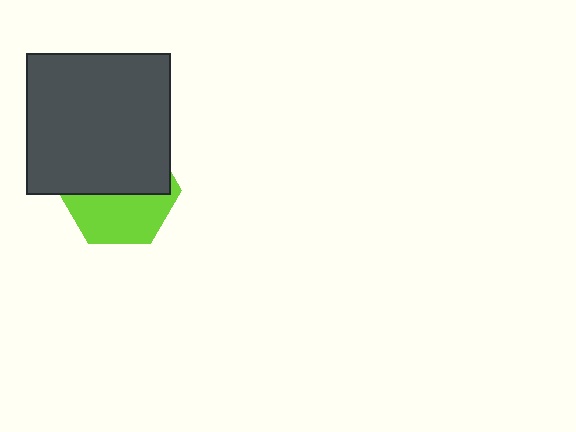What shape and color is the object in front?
The object in front is a dark gray rectangle.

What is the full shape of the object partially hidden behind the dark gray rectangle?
The partially hidden object is a lime hexagon.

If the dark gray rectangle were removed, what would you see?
You would see the complete lime hexagon.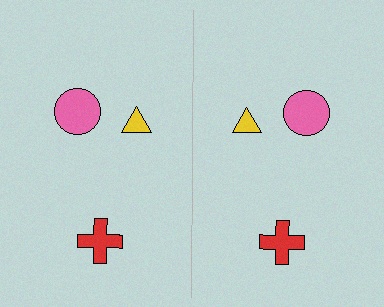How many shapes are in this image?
There are 6 shapes in this image.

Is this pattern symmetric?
Yes, this pattern has bilateral (reflection) symmetry.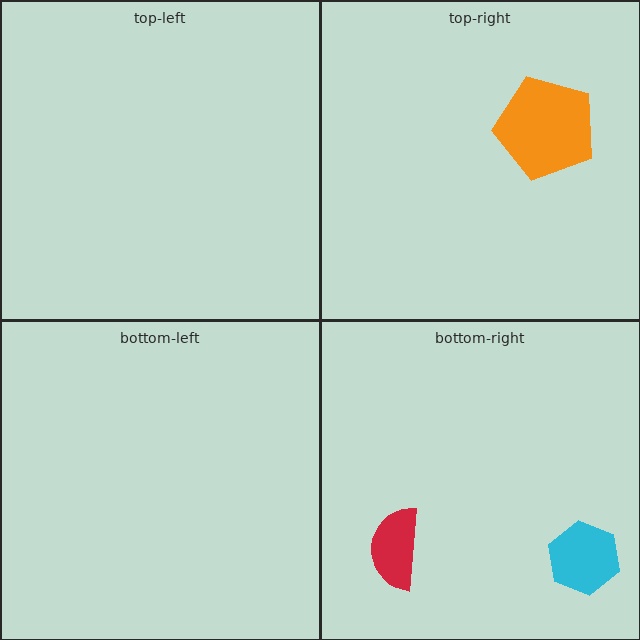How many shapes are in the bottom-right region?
2.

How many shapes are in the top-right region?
1.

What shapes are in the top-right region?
The orange pentagon.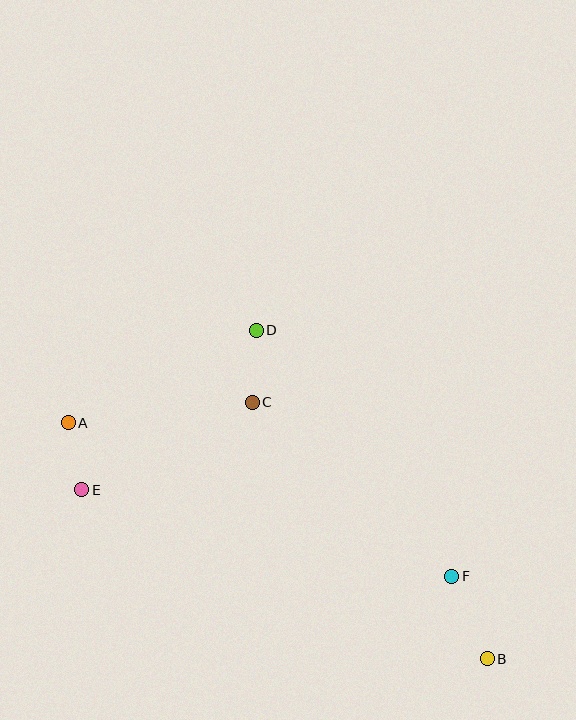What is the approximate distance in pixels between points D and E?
The distance between D and E is approximately 236 pixels.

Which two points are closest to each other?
Points A and E are closest to each other.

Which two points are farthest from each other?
Points A and B are farthest from each other.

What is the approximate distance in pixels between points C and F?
The distance between C and F is approximately 265 pixels.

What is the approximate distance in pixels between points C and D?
The distance between C and D is approximately 72 pixels.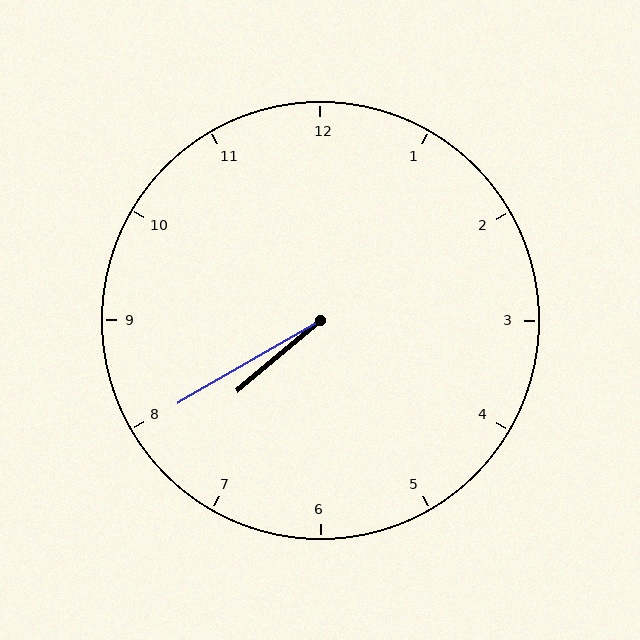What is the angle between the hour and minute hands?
Approximately 10 degrees.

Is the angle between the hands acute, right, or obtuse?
It is acute.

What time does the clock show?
7:40.